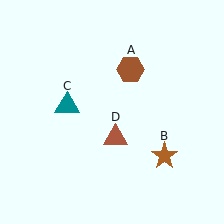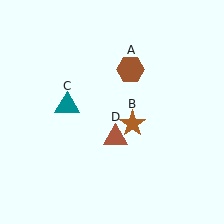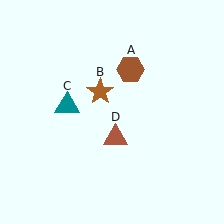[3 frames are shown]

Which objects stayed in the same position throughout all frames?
Brown hexagon (object A) and teal triangle (object C) and brown triangle (object D) remained stationary.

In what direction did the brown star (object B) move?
The brown star (object B) moved up and to the left.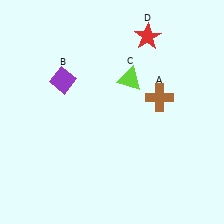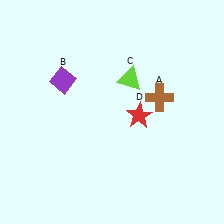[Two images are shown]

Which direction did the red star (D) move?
The red star (D) moved down.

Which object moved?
The red star (D) moved down.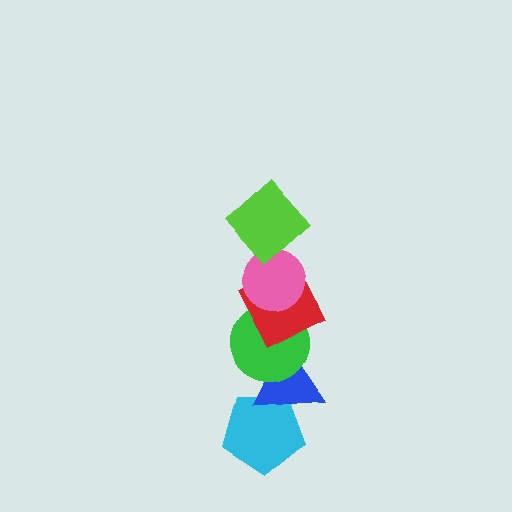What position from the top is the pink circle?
The pink circle is 2nd from the top.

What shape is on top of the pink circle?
The lime diamond is on top of the pink circle.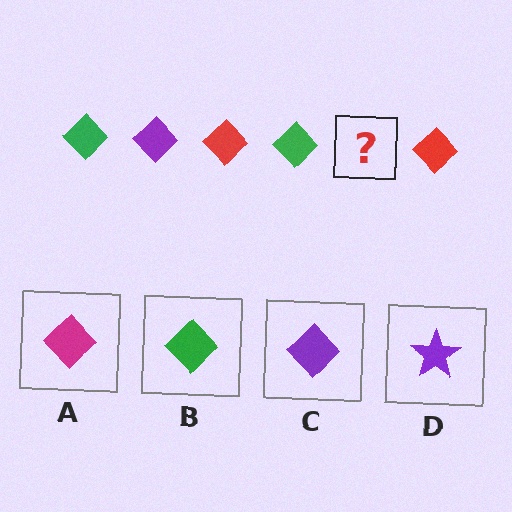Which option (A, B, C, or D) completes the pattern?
C.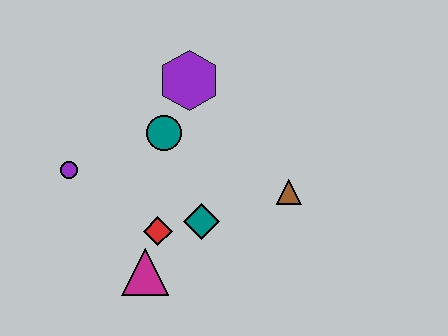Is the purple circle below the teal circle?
Yes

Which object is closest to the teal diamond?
The red diamond is closest to the teal diamond.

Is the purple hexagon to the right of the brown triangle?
No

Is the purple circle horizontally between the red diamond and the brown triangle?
No